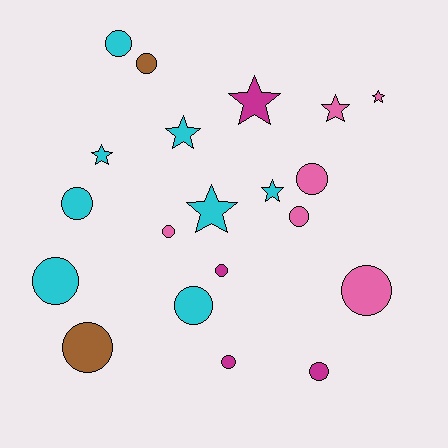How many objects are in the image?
There are 20 objects.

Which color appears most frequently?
Cyan, with 8 objects.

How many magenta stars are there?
There is 1 magenta star.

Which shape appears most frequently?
Circle, with 13 objects.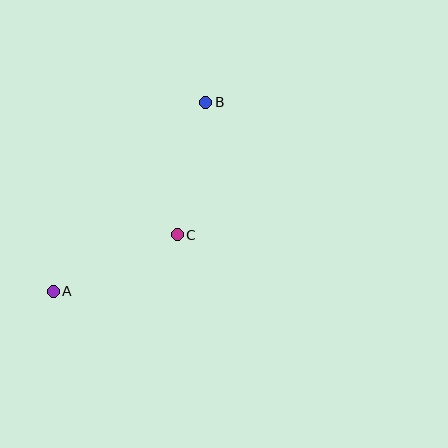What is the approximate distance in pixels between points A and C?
The distance between A and C is approximately 137 pixels.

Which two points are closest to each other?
Points B and C are closest to each other.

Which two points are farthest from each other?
Points A and B are farthest from each other.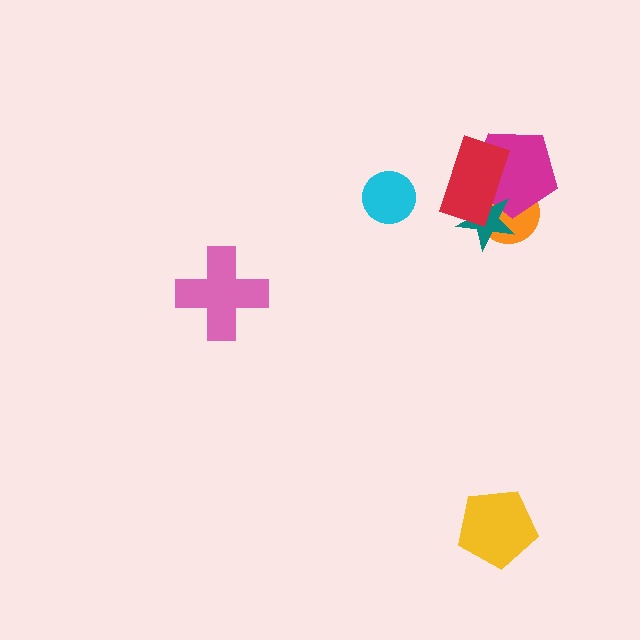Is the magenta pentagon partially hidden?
Yes, it is partially covered by another shape.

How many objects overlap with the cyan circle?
0 objects overlap with the cyan circle.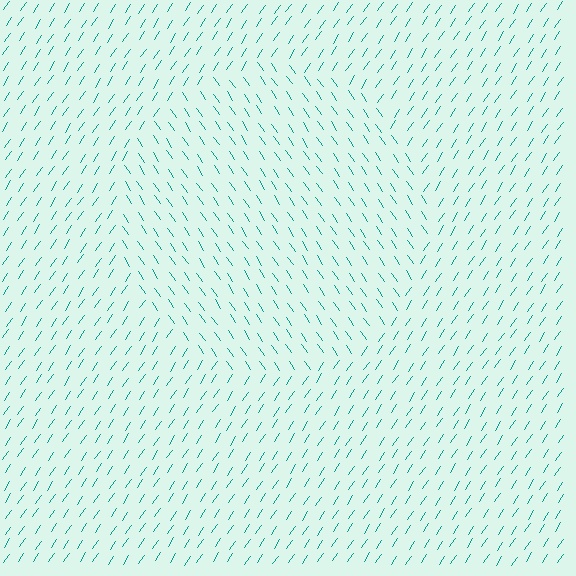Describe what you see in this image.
The image is filled with small teal line segments. A circle region in the image has lines oriented differently from the surrounding lines, creating a visible texture boundary.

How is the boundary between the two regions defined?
The boundary is defined purely by a change in line orientation (approximately 68 degrees difference). All lines are the same color and thickness.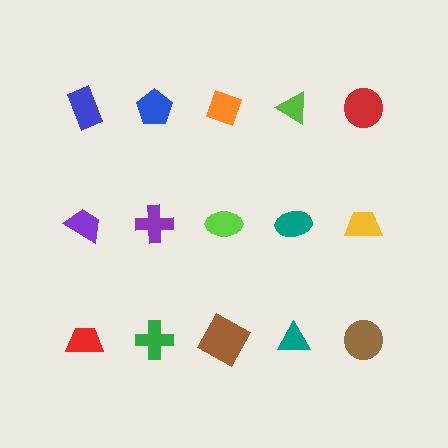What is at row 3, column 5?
A brown circle.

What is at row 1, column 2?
A blue pentagon.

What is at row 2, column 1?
A purple trapezoid.